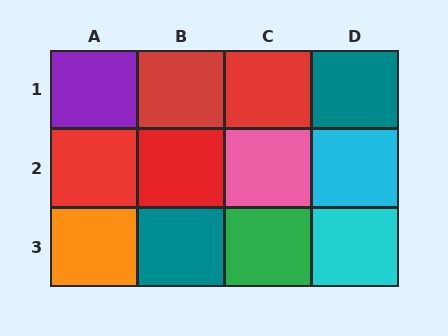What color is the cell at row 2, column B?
Red.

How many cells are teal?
2 cells are teal.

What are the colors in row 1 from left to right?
Purple, red, red, teal.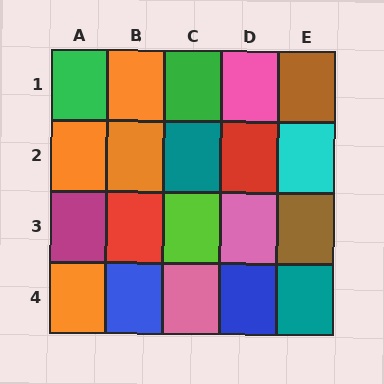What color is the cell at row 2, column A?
Orange.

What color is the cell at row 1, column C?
Green.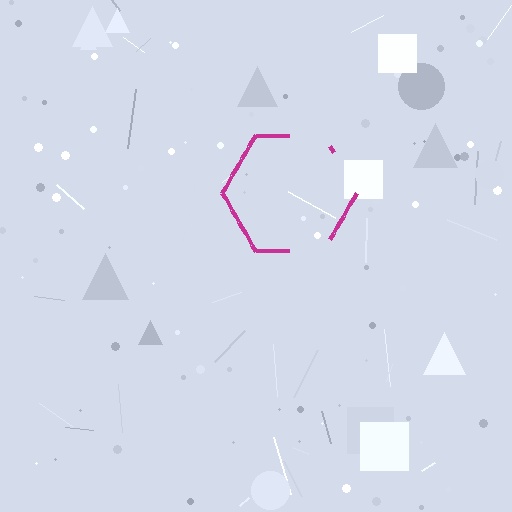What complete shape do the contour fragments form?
The contour fragments form a hexagon.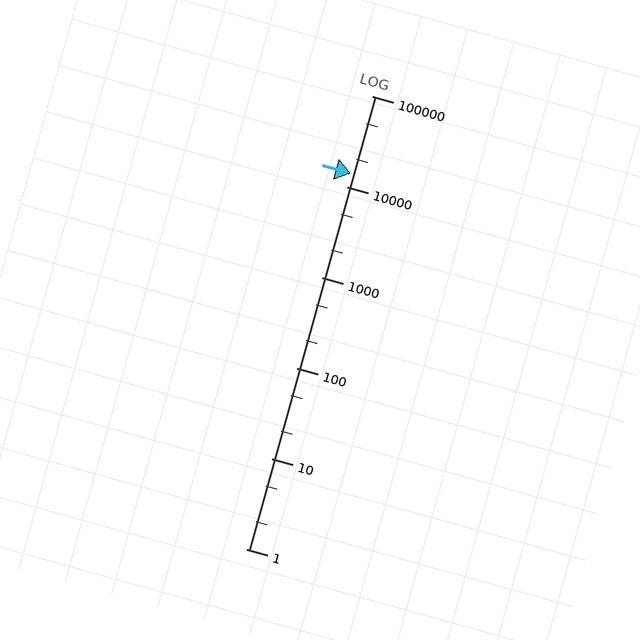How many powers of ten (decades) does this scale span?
The scale spans 5 decades, from 1 to 100000.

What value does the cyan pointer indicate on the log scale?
The pointer indicates approximately 14000.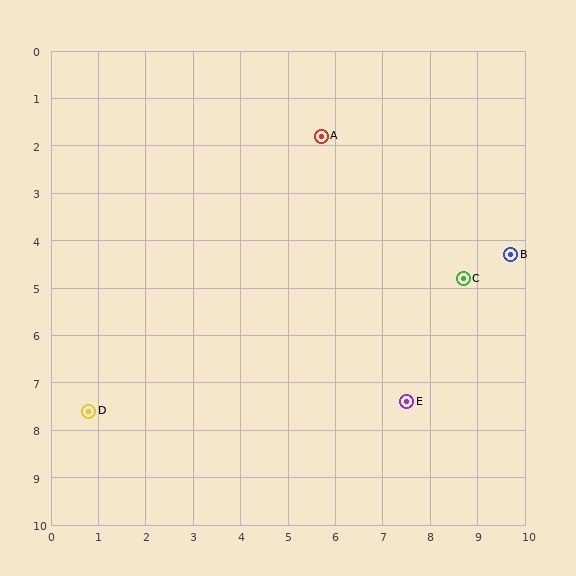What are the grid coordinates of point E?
Point E is at approximately (7.5, 7.4).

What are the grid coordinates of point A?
Point A is at approximately (5.7, 1.8).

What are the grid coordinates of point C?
Point C is at approximately (8.7, 4.8).